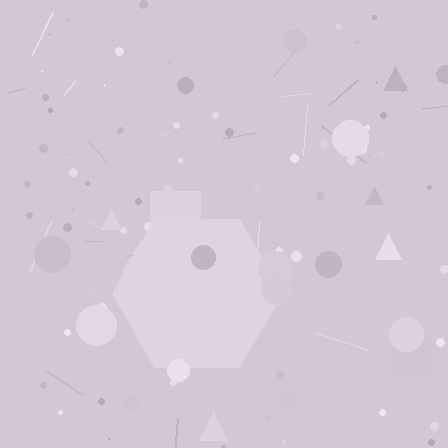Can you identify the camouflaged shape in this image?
The camouflaged shape is a hexagon.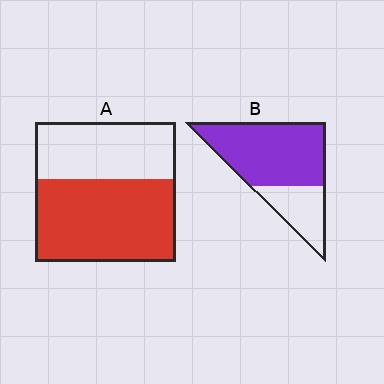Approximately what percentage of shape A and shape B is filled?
A is approximately 60% and B is approximately 70%.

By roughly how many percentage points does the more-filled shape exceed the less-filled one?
By roughly 10 percentage points (B over A).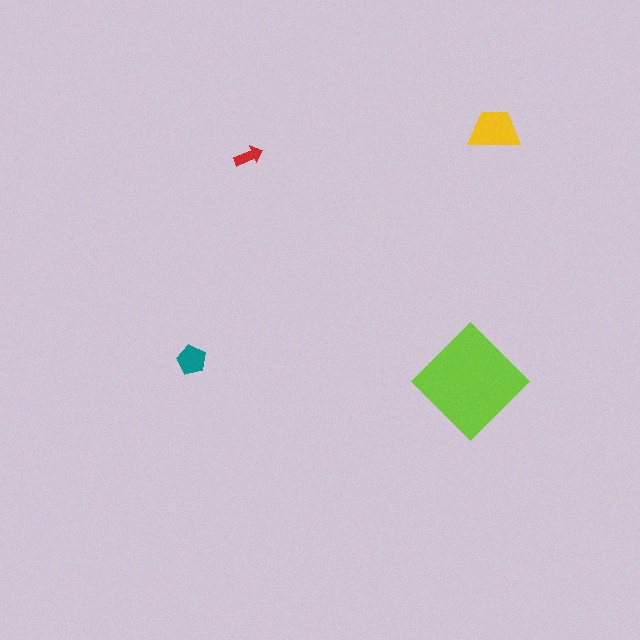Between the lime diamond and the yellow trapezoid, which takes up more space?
The lime diamond.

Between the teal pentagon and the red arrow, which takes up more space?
The teal pentagon.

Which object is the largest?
The lime diamond.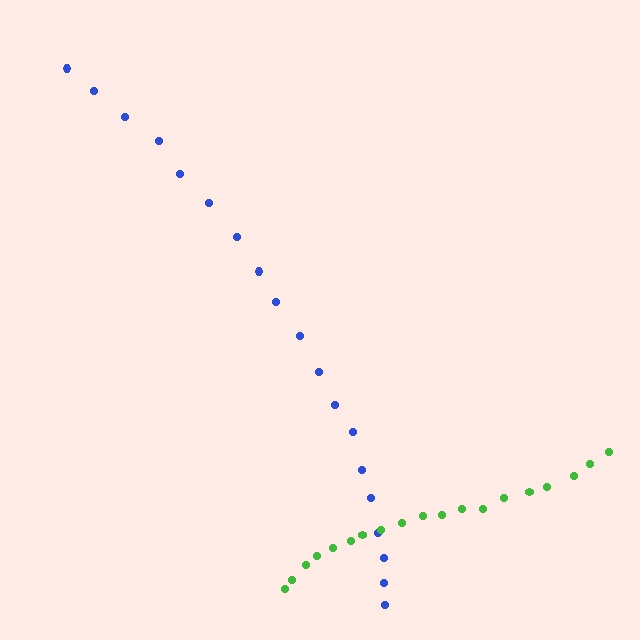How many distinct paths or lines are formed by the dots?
There are 2 distinct paths.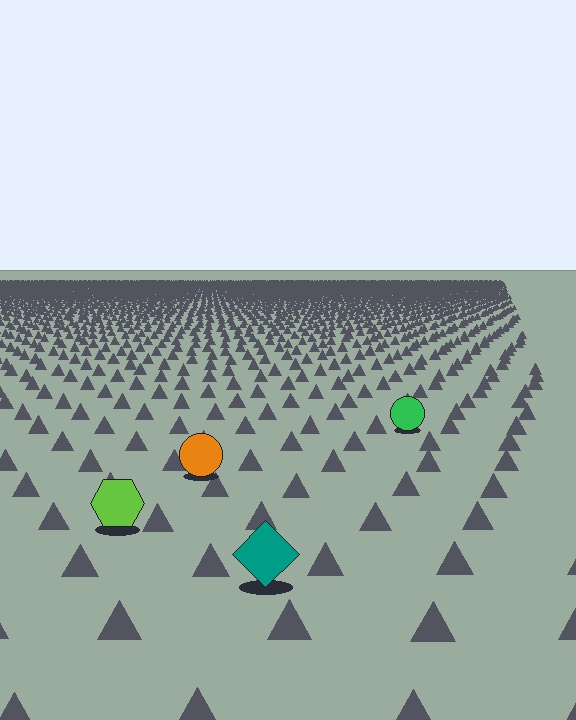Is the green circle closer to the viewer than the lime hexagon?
No. The lime hexagon is closer — you can tell from the texture gradient: the ground texture is coarser near it.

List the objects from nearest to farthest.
From nearest to farthest: the teal diamond, the lime hexagon, the orange circle, the green circle.